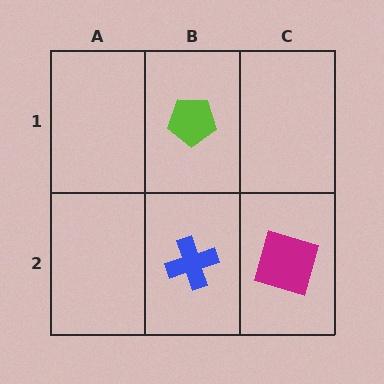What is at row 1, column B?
A lime pentagon.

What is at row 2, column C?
A magenta square.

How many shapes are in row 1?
1 shape.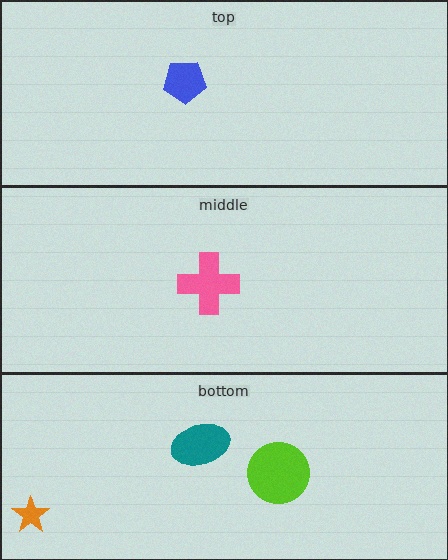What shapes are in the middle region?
The pink cross.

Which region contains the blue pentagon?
The top region.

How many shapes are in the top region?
1.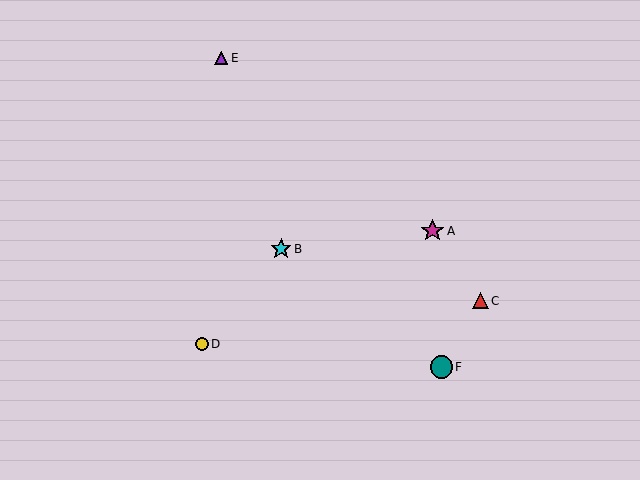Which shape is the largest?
The magenta star (labeled A) is the largest.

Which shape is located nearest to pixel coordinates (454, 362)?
The teal circle (labeled F) at (441, 367) is nearest to that location.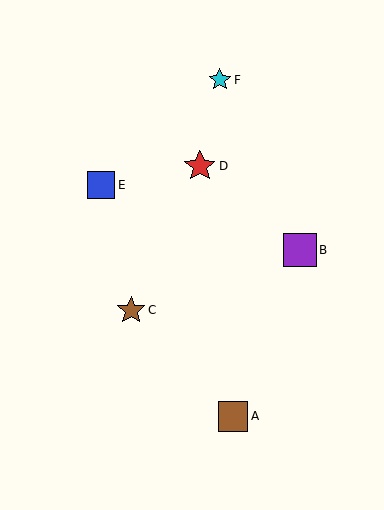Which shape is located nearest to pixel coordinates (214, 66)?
The cyan star (labeled F) at (220, 80) is nearest to that location.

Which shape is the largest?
The purple square (labeled B) is the largest.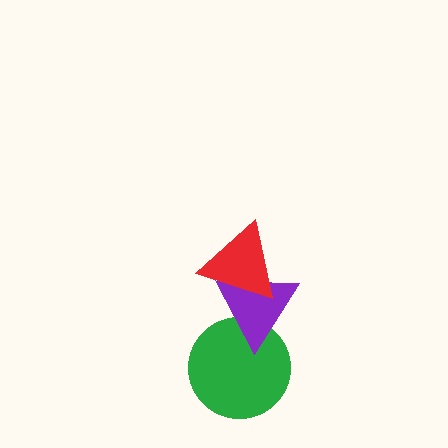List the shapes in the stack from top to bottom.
From top to bottom: the red triangle, the purple triangle, the green circle.